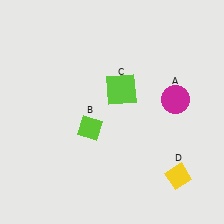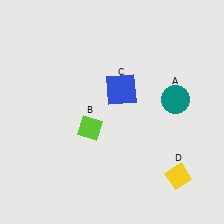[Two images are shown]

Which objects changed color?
A changed from magenta to teal. C changed from lime to blue.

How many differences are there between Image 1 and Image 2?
There are 2 differences between the two images.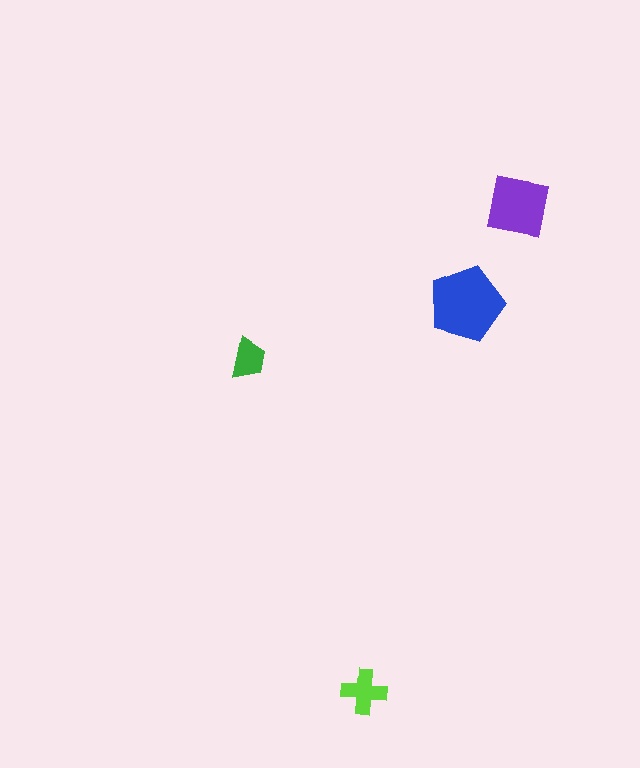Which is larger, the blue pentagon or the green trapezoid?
The blue pentagon.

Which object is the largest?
The blue pentagon.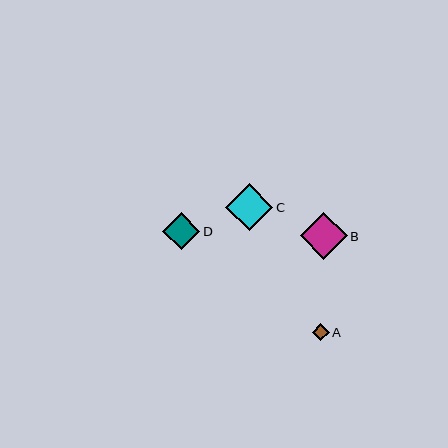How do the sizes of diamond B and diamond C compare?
Diamond B and diamond C are approximately the same size.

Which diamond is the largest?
Diamond B is the largest with a size of approximately 47 pixels.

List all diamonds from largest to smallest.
From largest to smallest: B, C, D, A.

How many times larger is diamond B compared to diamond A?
Diamond B is approximately 2.8 times the size of diamond A.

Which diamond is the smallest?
Diamond A is the smallest with a size of approximately 17 pixels.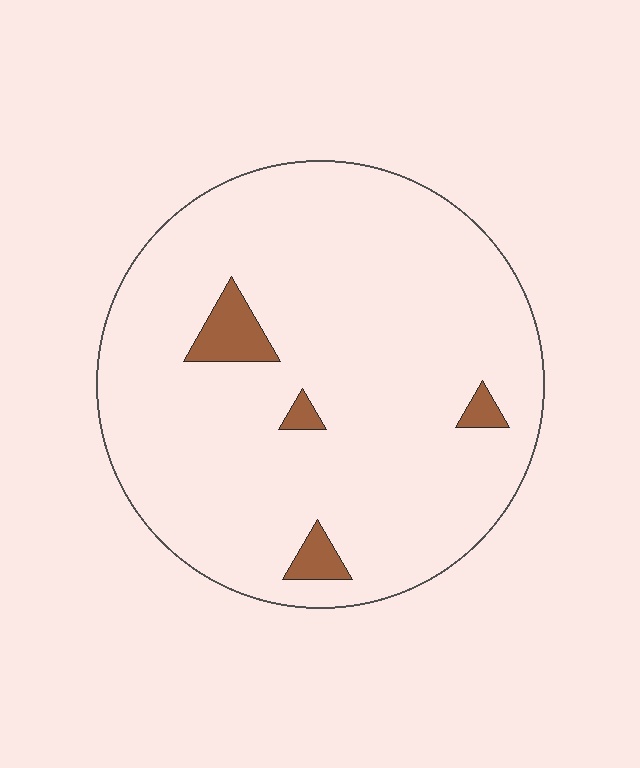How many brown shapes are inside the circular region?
4.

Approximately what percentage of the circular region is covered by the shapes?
Approximately 5%.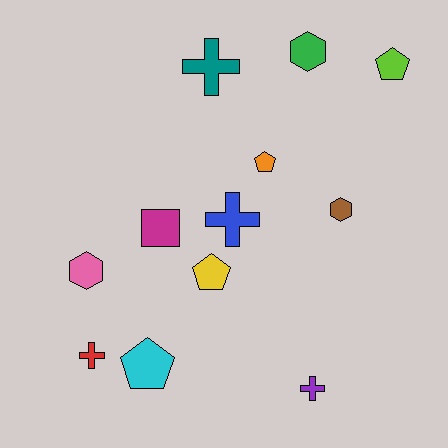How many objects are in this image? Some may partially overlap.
There are 12 objects.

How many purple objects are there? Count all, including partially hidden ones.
There is 1 purple object.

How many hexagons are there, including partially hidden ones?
There are 3 hexagons.